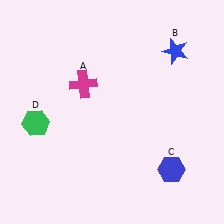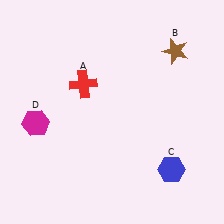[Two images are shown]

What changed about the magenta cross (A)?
In Image 1, A is magenta. In Image 2, it changed to red.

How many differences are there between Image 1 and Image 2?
There are 3 differences between the two images.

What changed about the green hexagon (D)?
In Image 1, D is green. In Image 2, it changed to magenta.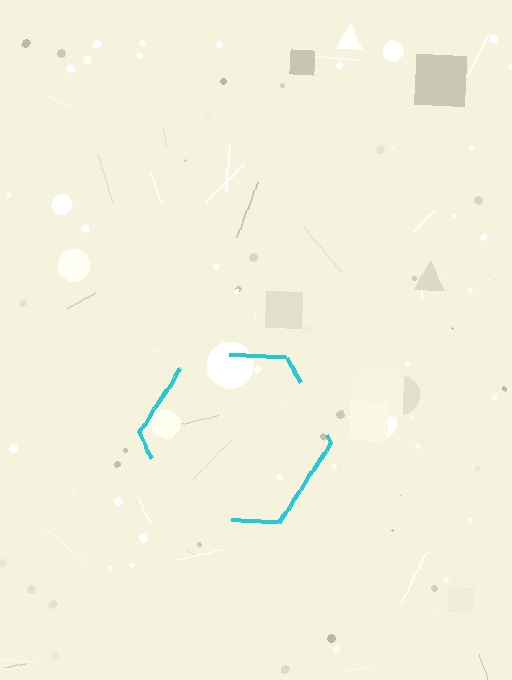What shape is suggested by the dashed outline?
The dashed outline suggests a hexagon.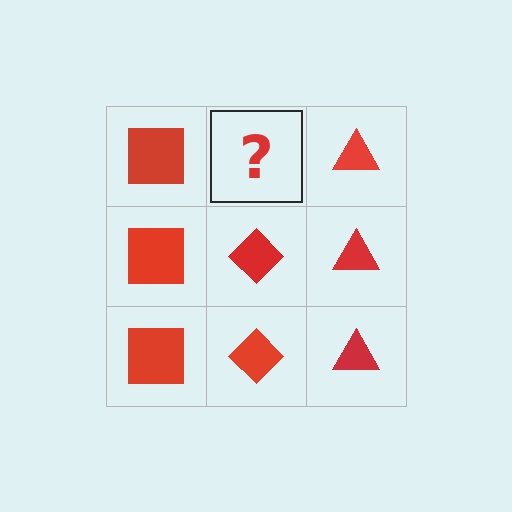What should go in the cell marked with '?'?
The missing cell should contain a red diamond.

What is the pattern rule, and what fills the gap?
The rule is that each column has a consistent shape. The gap should be filled with a red diamond.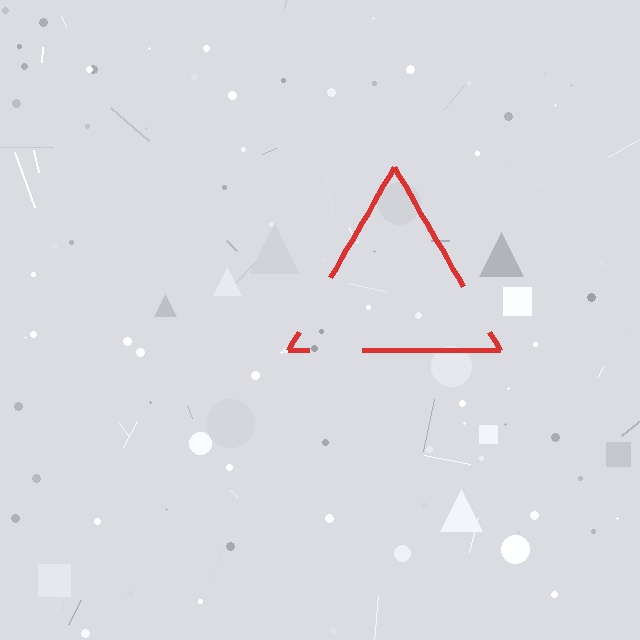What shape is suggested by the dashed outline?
The dashed outline suggests a triangle.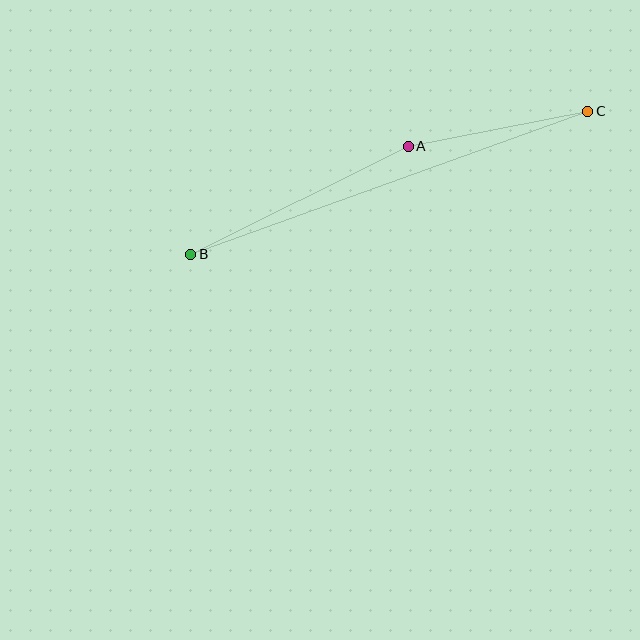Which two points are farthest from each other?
Points B and C are farthest from each other.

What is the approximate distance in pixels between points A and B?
The distance between A and B is approximately 243 pixels.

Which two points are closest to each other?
Points A and C are closest to each other.